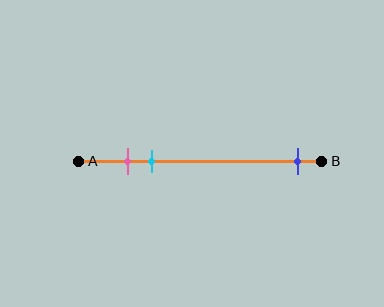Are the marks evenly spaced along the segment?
No, the marks are not evenly spaced.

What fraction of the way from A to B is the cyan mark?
The cyan mark is approximately 30% (0.3) of the way from A to B.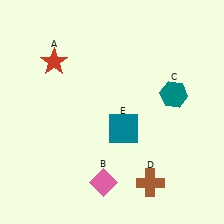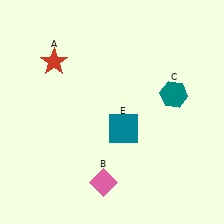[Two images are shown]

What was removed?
The brown cross (D) was removed in Image 2.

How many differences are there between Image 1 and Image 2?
There is 1 difference between the two images.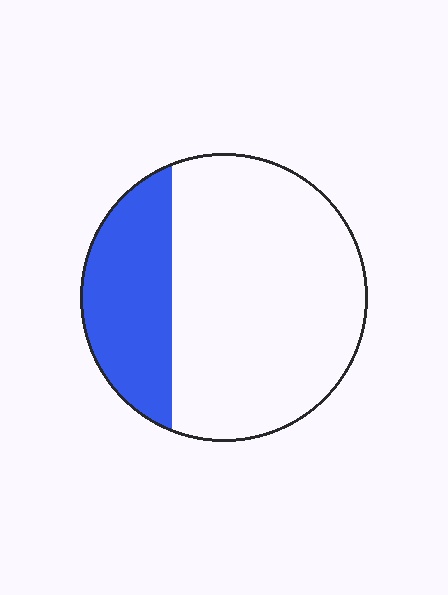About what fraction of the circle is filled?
About one quarter (1/4).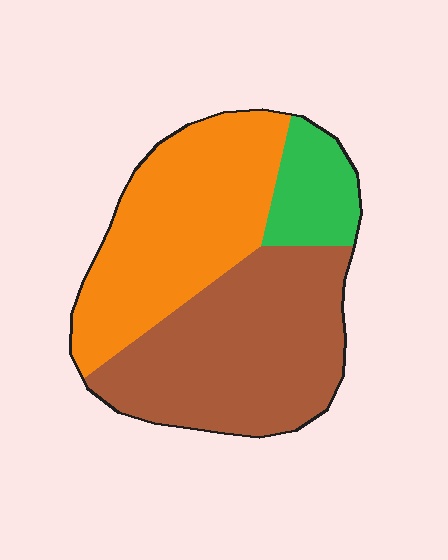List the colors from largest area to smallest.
From largest to smallest: brown, orange, green.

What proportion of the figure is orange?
Orange takes up between a quarter and a half of the figure.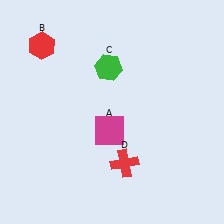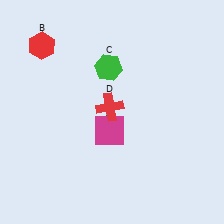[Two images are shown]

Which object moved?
The red cross (D) moved up.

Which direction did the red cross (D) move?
The red cross (D) moved up.